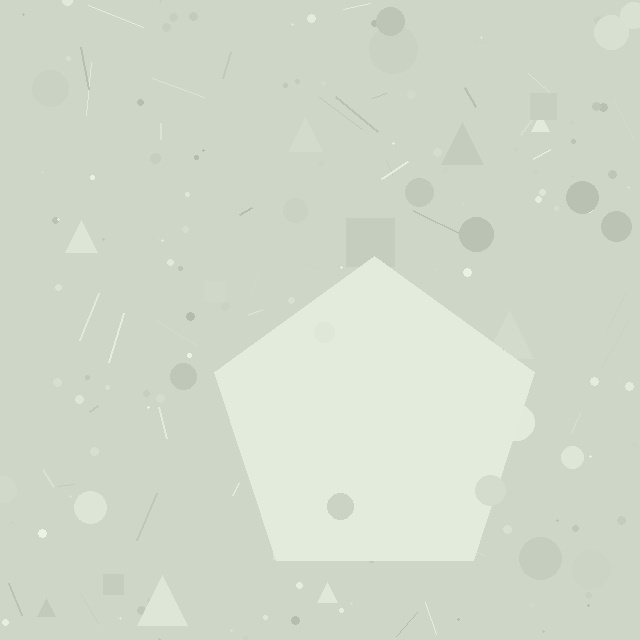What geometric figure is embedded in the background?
A pentagon is embedded in the background.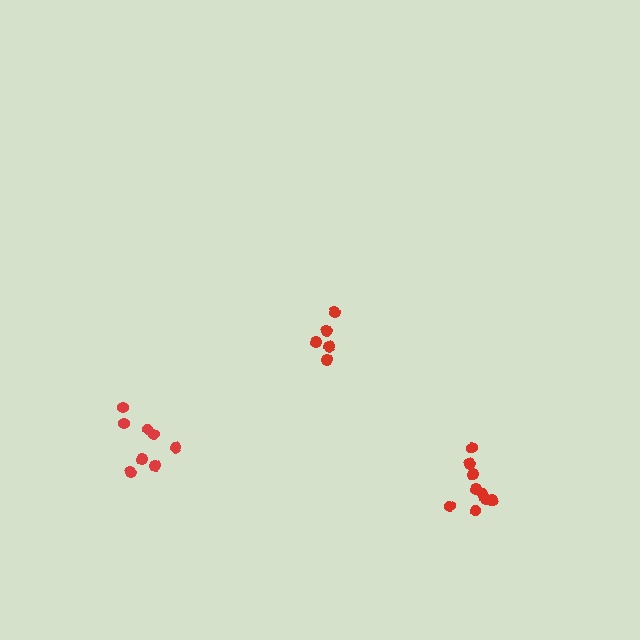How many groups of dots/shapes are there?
There are 3 groups.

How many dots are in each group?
Group 1: 5 dots, Group 2: 9 dots, Group 3: 8 dots (22 total).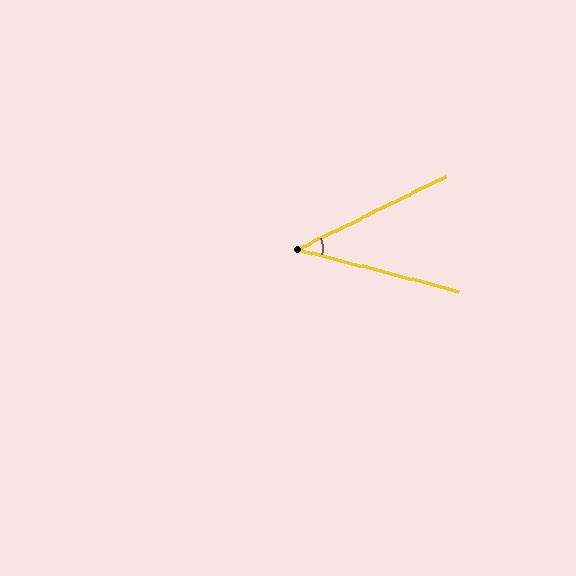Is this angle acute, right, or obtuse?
It is acute.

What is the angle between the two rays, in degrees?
Approximately 41 degrees.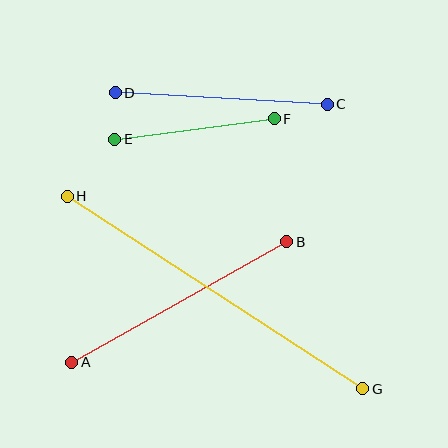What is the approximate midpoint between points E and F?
The midpoint is at approximately (195, 129) pixels.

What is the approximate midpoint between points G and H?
The midpoint is at approximately (215, 293) pixels.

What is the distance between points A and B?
The distance is approximately 247 pixels.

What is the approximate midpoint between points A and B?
The midpoint is at approximately (179, 302) pixels.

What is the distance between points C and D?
The distance is approximately 212 pixels.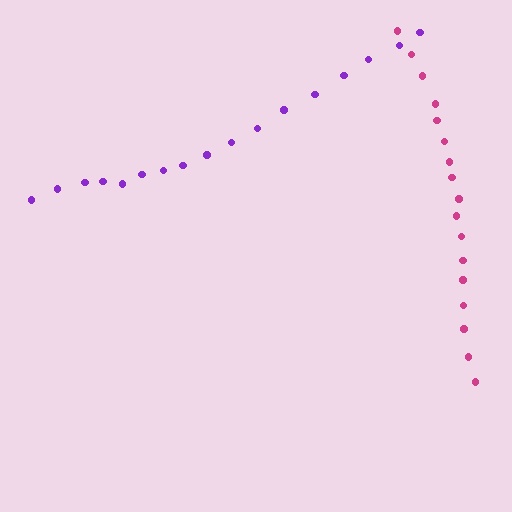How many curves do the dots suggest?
There are 2 distinct paths.